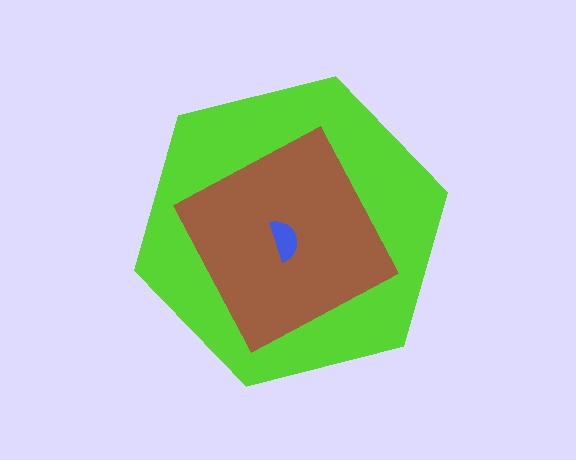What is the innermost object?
The blue semicircle.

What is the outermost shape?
The lime hexagon.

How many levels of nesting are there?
3.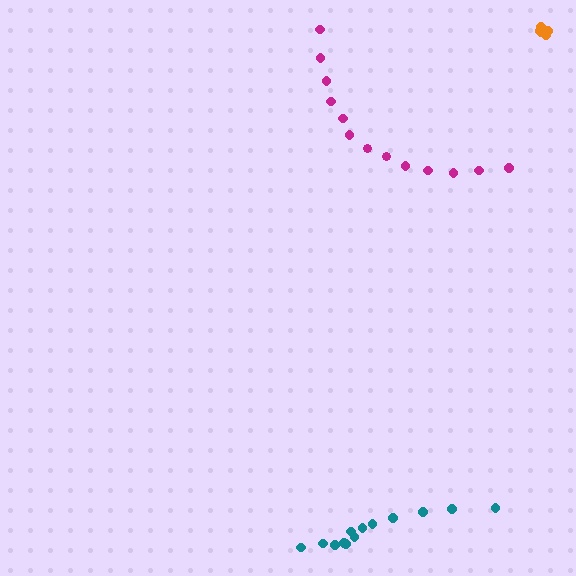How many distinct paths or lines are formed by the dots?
There are 3 distinct paths.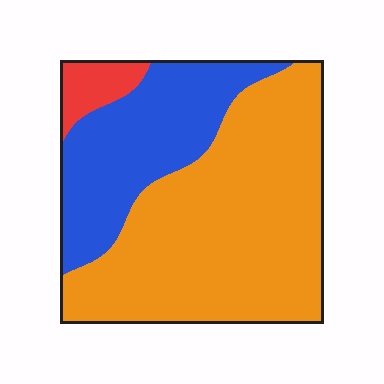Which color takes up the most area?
Orange, at roughly 65%.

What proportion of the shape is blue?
Blue covers 31% of the shape.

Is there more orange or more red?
Orange.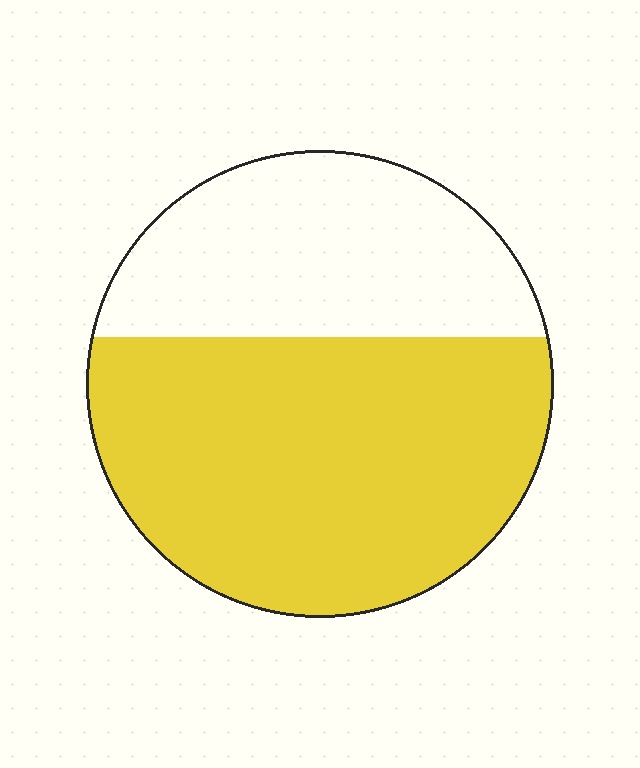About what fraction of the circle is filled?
About five eighths (5/8).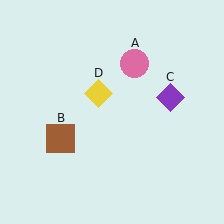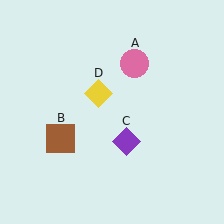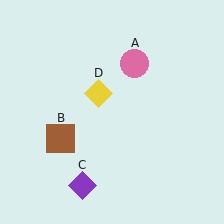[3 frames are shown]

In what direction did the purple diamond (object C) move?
The purple diamond (object C) moved down and to the left.